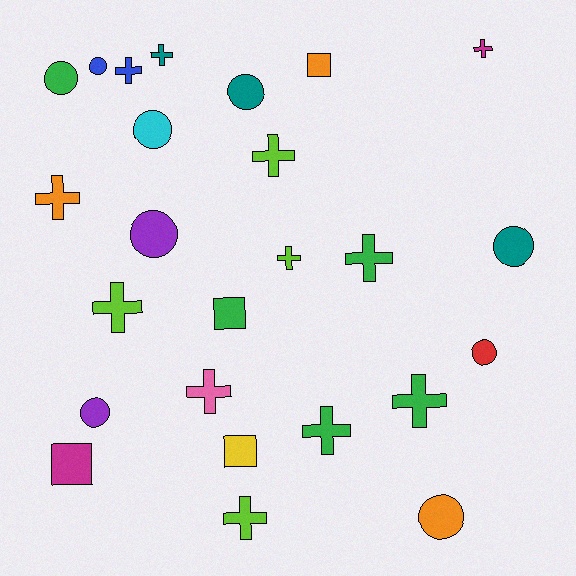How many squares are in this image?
There are 4 squares.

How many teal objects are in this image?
There are 3 teal objects.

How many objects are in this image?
There are 25 objects.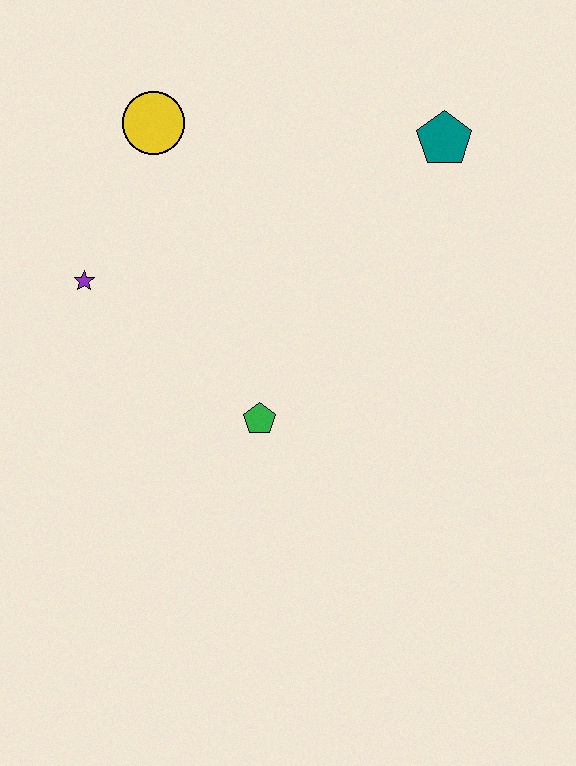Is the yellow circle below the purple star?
No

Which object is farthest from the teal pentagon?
The purple star is farthest from the teal pentagon.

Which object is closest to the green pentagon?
The purple star is closest to the green pentagon.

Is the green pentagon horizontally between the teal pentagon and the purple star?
Yes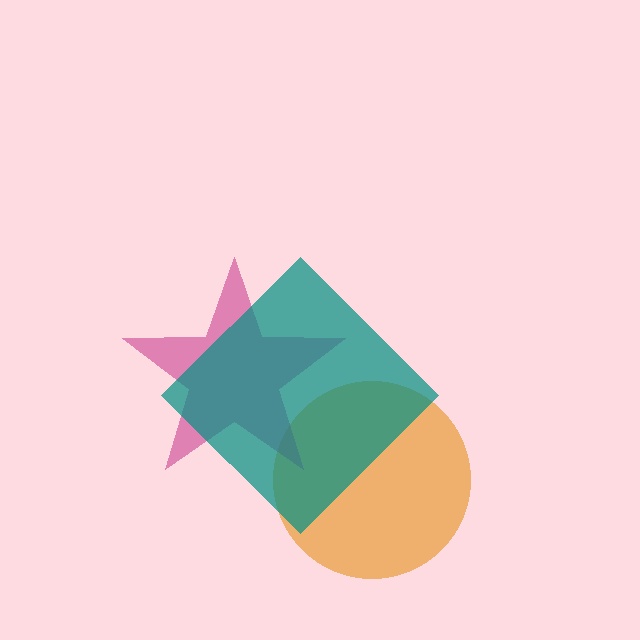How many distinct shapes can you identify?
There are 3 distinct shapes: an orange circle, a magenta star, a teal diamond.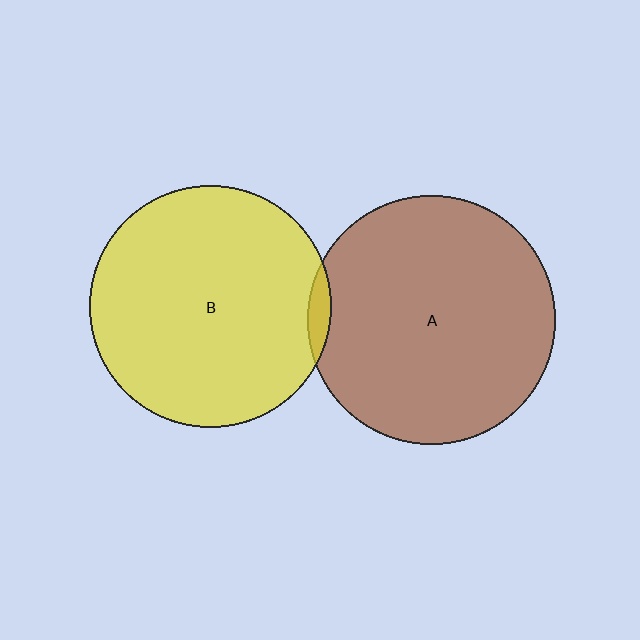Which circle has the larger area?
Circle A (brown).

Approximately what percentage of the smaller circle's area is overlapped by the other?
Approximately 5%.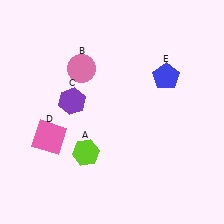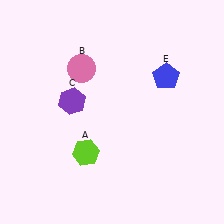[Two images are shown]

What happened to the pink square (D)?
The pink square (D) was removed in Image 2. It was in the bottom-left area of Image 1.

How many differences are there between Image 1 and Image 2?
There is 1 difference between the two images.